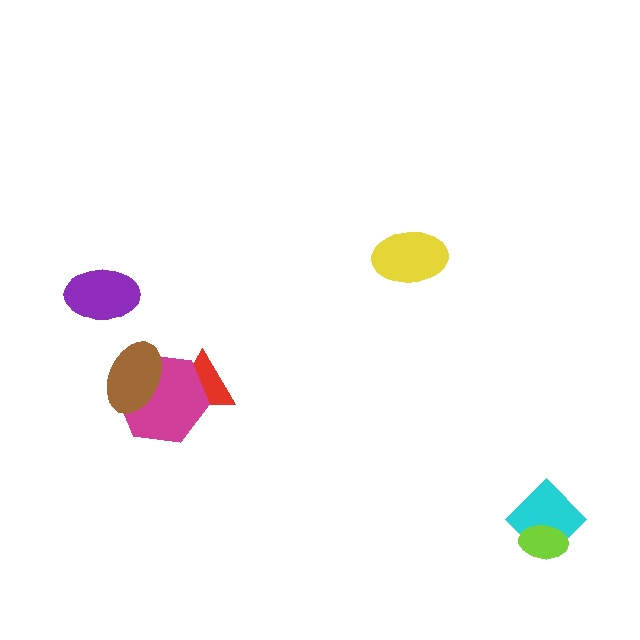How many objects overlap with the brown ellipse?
1 object overlaps with the brown ellipse.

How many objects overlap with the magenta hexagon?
2 objects overlap with the magenta hexagon.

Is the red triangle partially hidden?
Yes, it is partially covered by another shape.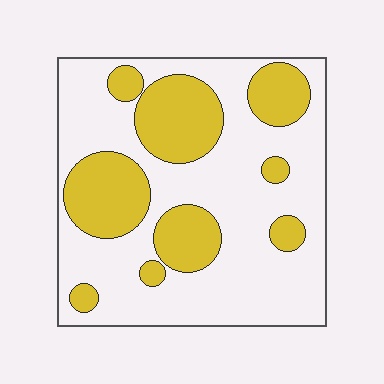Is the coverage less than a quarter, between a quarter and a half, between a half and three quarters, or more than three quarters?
Between a quarter and a half.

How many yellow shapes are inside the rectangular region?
9.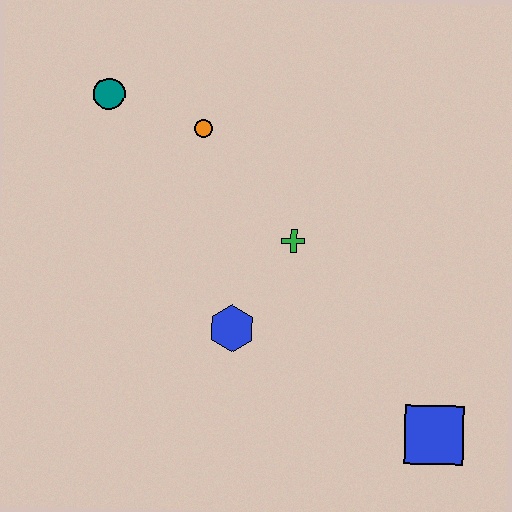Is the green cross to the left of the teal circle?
No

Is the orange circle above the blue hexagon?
Yes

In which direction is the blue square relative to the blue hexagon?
The blue square is to the right of the blue hexagon.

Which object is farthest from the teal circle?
The blue square is farthest from the teal circle.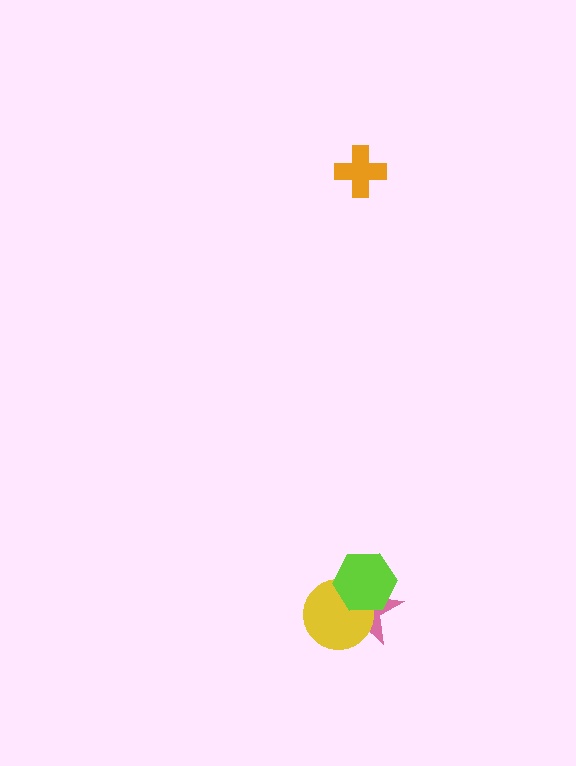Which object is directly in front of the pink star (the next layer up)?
The yellow circle is directly in front of the pink star.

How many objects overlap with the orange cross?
0 objects overlap with the orange cross.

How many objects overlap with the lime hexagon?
2 objects overlap with the lime hexagon.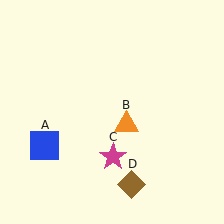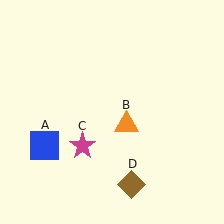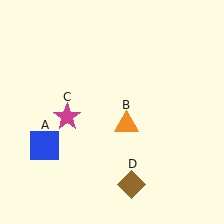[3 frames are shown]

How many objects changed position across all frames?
1 object changed position: magenta star (object C).